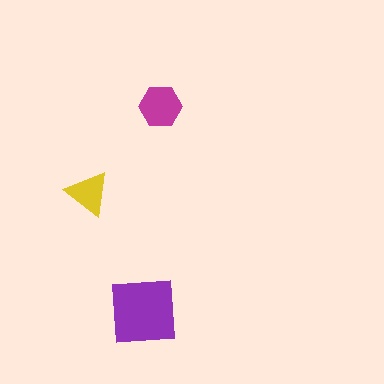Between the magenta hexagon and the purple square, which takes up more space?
The purple square.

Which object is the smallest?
The yellow triangle.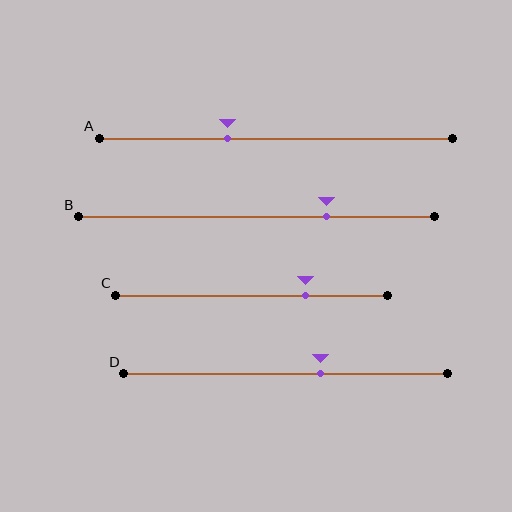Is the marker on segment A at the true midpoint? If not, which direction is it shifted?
No, the marker on segment A is shifted to the left by about 14% of the segment length.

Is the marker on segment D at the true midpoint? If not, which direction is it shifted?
No, the marker on segment D is shifted to the right by about 11% of the segment length.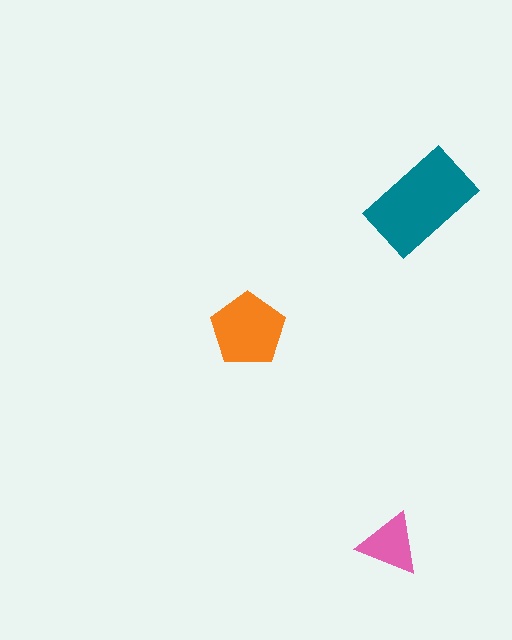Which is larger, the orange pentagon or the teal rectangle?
The teal rectangle.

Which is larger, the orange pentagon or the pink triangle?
The orange pentagon.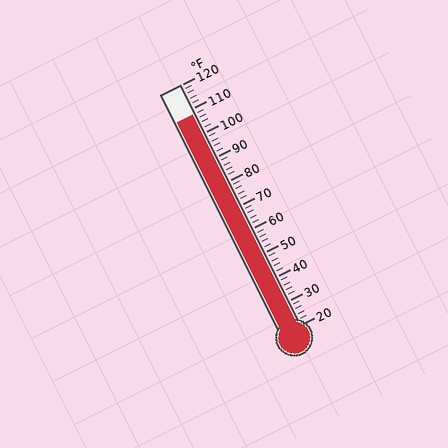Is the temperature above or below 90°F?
The temperature is above 90°F.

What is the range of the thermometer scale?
The thermometer scale ranges from 20°F to 120°F.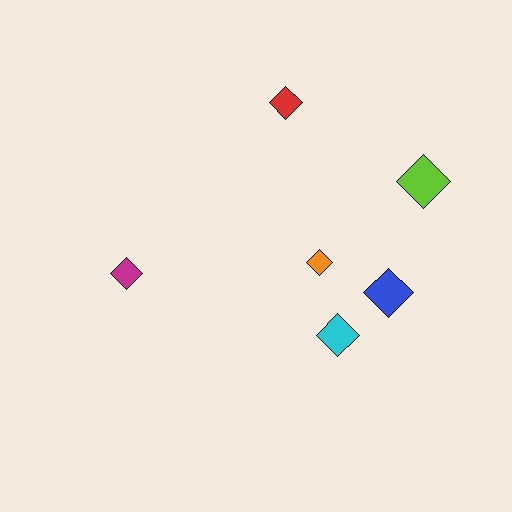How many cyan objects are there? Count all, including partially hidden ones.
There is 1 cyan object.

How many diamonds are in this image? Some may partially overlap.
There are 6 diamonds.